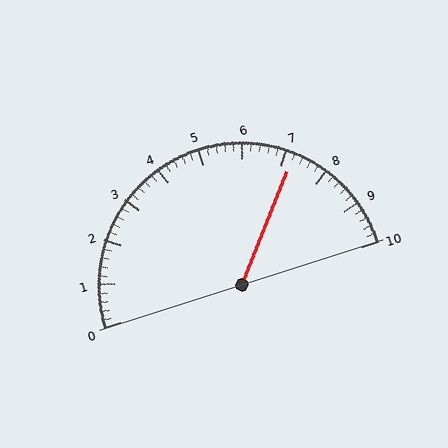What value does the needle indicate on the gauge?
The needle indicates approximately 7.2.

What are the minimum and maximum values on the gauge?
The gauge ranges from 0 to 10.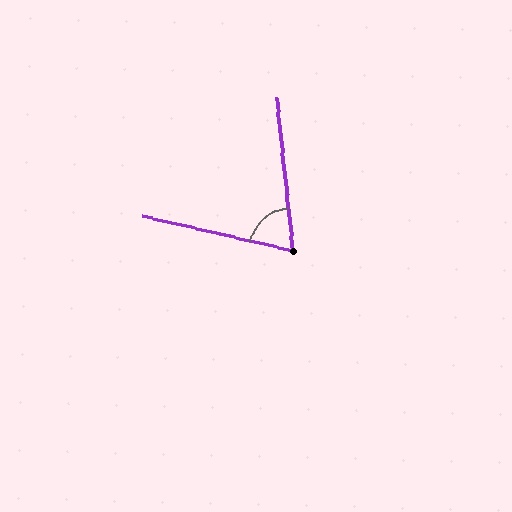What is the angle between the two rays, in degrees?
Approximately 71 degrees.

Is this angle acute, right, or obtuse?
It is acute.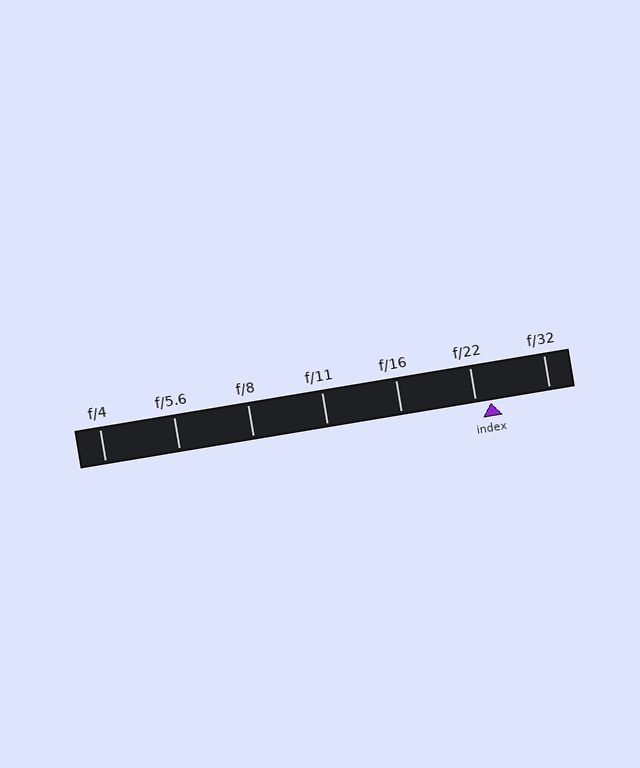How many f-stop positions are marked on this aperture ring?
There are 7 f-stop positions marked.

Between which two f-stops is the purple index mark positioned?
The index mark is between f/22 and f/32.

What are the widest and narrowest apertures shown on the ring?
The widest aperture shown is f/4 and the narrowest is f/32.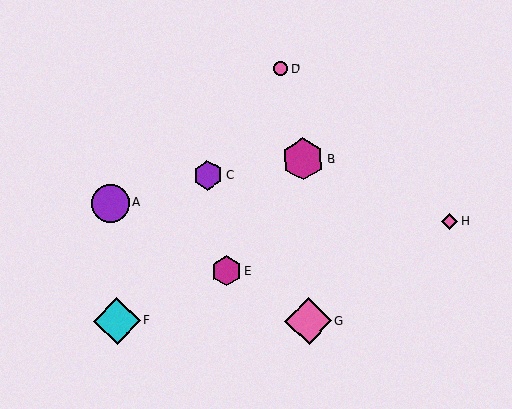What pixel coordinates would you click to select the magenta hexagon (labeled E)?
Click at (226, 271) to select the magenta hexagon E.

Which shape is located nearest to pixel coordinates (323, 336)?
The pink diamond (labeled G) at (308, 321) is nearest to that location.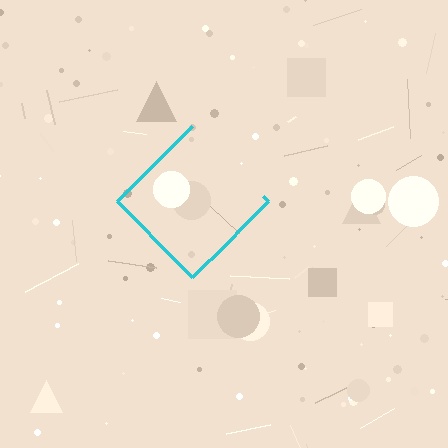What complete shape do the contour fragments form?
The contour fragments form a diamond.